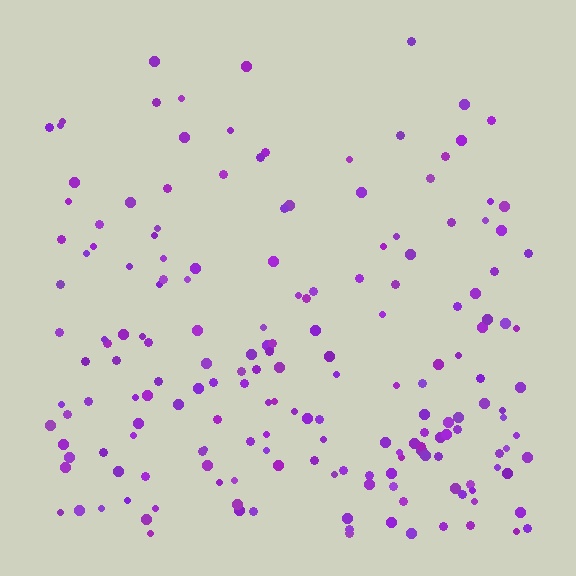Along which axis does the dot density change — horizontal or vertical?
Vertical.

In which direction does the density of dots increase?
From top to bottom, with the bottom side densest.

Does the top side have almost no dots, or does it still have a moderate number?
Still a moderate number, just noticeably fewer than the bottom.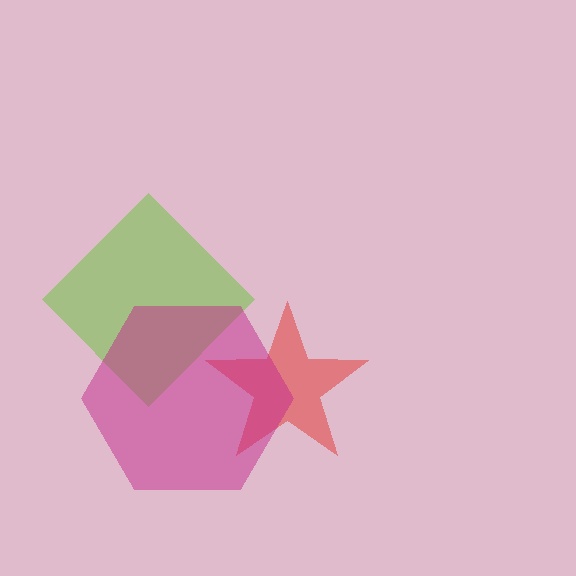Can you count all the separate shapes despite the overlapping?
Yes, there are 3 separate shapes.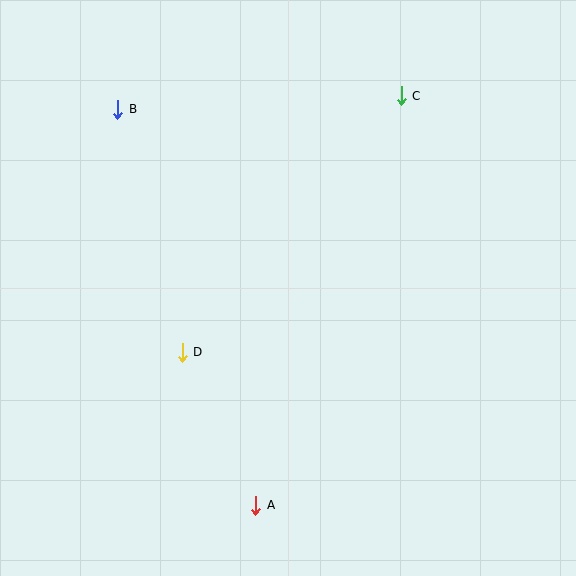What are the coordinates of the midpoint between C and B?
The midpoint between C and B is at (260, 103).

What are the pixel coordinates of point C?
Point C is at (401, 96).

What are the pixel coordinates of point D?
Point D is at (182, 353).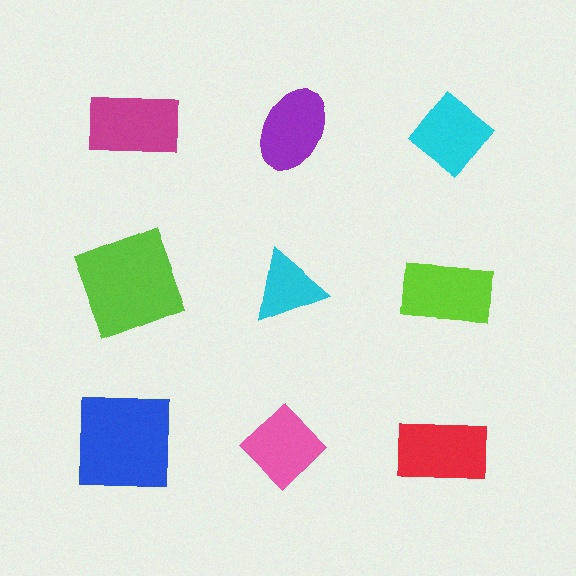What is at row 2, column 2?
A cyan triangle.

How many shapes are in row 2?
3 shapes.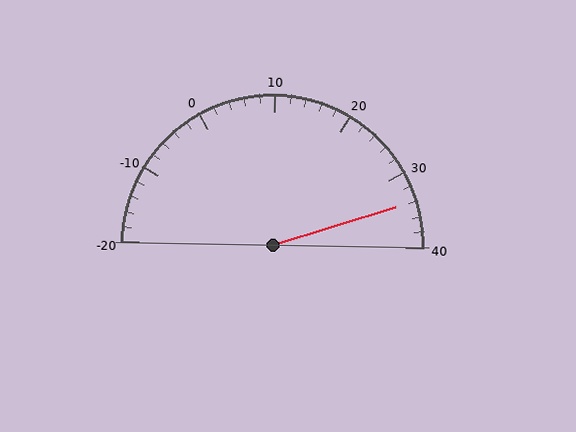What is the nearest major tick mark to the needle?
The nearest major tick mark is 30.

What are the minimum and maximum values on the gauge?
The gauge ranges from -20 to 40.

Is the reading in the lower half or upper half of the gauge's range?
The reading is in the upper half of the range (-20 to 40).